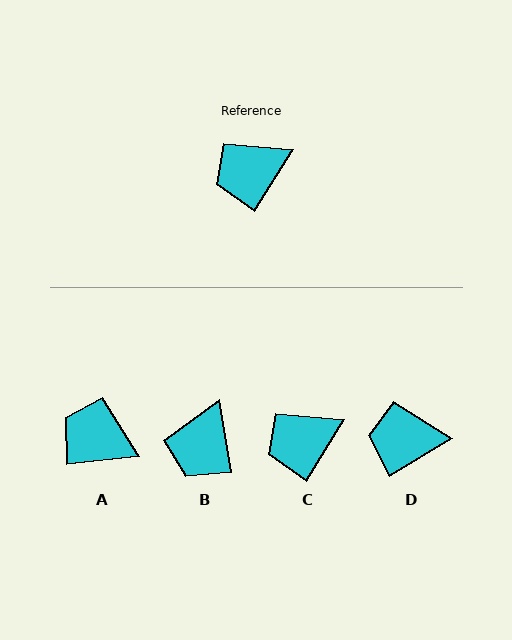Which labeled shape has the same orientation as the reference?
C.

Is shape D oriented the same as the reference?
No, it is off by about 27 degrees.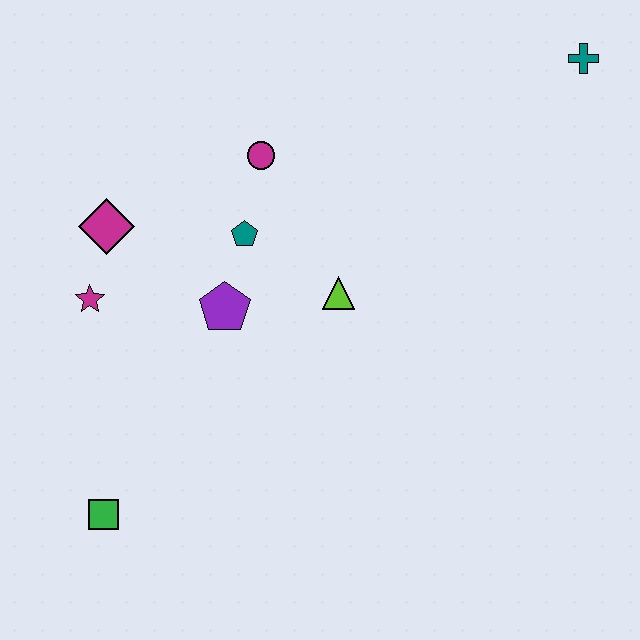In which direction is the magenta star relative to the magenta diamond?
The magenta star is below the magenta diamond.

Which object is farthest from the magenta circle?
The green square is farthest from the magenta circle.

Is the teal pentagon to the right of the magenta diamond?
Yes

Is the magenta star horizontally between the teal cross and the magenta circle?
No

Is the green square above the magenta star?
No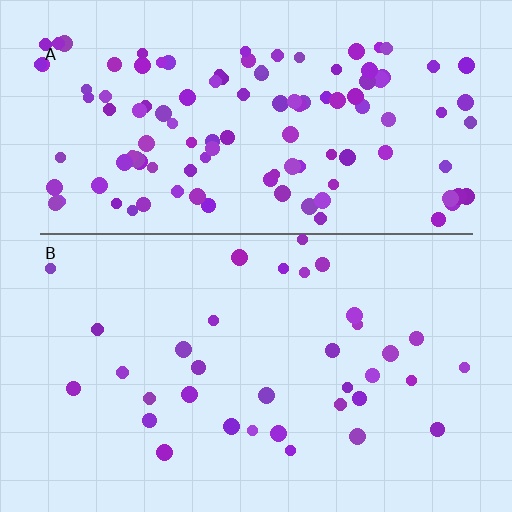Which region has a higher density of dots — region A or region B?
A (the top).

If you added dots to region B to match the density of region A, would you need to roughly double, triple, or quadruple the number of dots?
Approximately triple.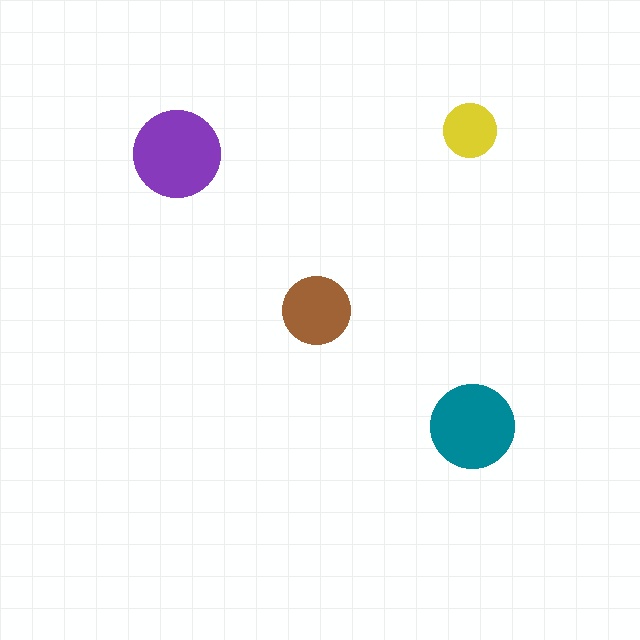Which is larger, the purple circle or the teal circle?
The purple one.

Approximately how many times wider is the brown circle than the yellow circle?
About 1.5 times wider.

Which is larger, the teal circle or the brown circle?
The teal one.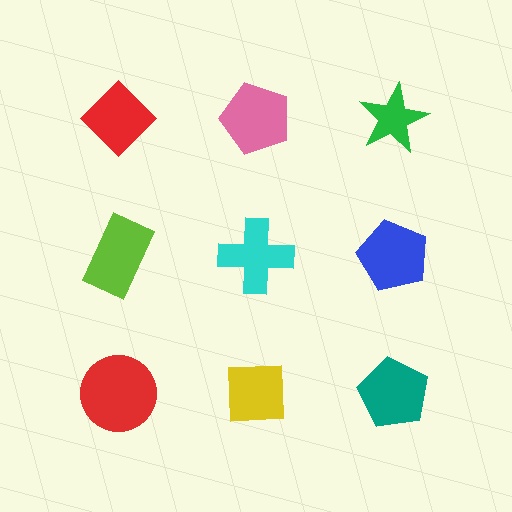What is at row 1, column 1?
A red diamond.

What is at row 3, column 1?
A red circle.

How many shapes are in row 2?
3 shapes.